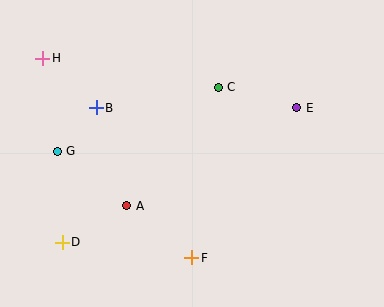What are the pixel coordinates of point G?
Point G is at (57, 151).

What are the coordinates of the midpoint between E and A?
The midpoint between E and A is at (212, 157).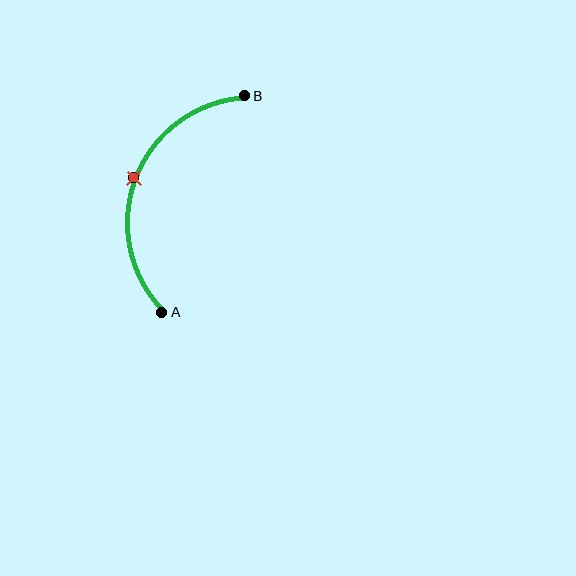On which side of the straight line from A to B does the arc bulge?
The arc bulges to the left of the straight line connecting A and B.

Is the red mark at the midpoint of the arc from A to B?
Yes. The red mark lies on the arc at equal arc-length from both A and B — it is the arc midpoint.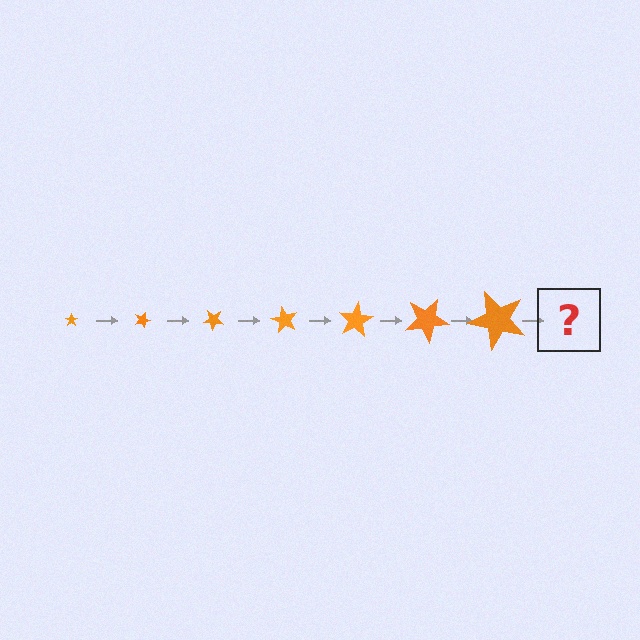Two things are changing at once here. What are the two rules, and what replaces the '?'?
The two rules are that the star grows larger each step and it rotates 20 degrees each step. The '?' should be a star, larger than the previous one and rotated 140 degrees from the start.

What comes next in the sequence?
The next element should be a star, larger than the previous one and rotated 140 degrees from the start.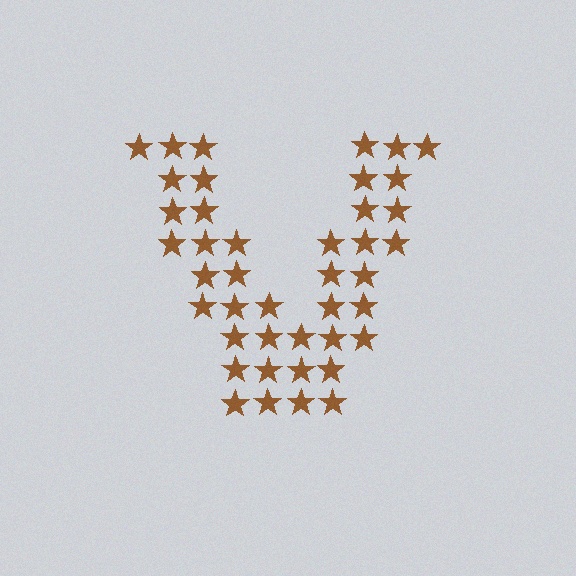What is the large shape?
The large shape is the letter V.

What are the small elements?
The small elements are stars.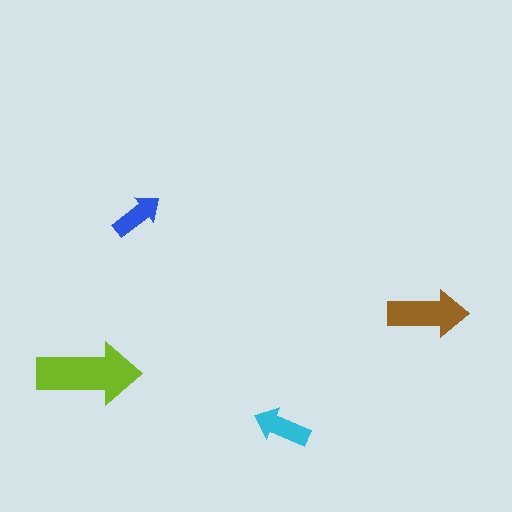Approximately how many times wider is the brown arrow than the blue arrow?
About 1.5 times wider.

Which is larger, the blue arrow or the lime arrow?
The lime one.